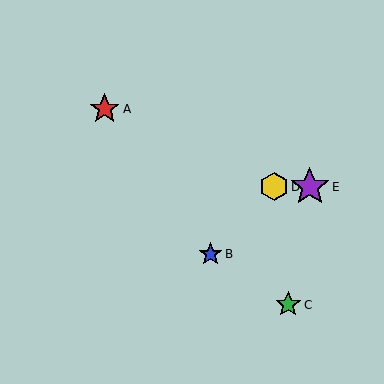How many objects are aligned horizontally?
2 objects (D, E) are aligned horizontally.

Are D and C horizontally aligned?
No, D is at y≈187 and C is at y≈305.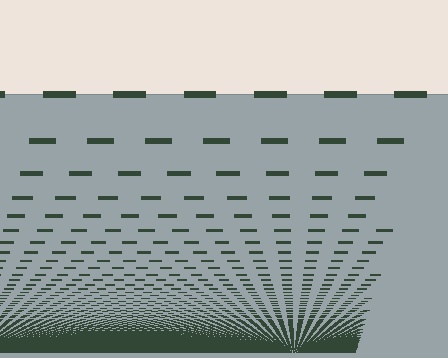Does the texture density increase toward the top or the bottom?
Density increases toward the bottom.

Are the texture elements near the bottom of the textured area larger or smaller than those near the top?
Smaller. The gradient is inverted — elements near the bottom are smaller and denser.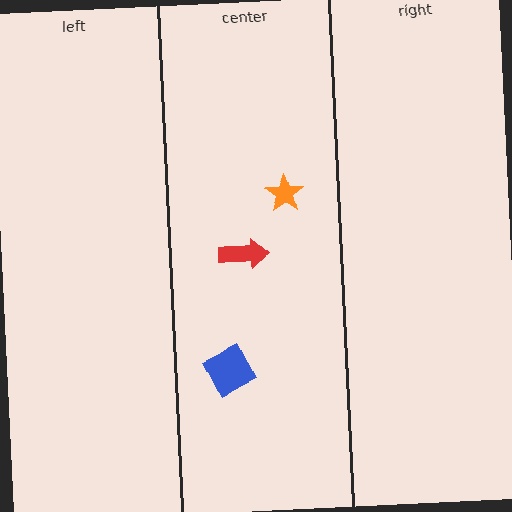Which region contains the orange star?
The center region.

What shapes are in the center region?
The red arrow, the orange star, the blue square.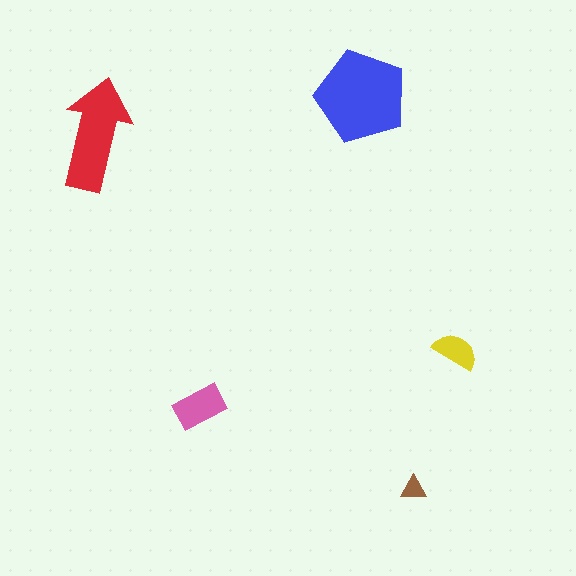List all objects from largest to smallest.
The blue pentagon, the red arrow, the pink rectangle, the yellow semicircle, the brown triangle.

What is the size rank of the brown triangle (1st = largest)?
5th.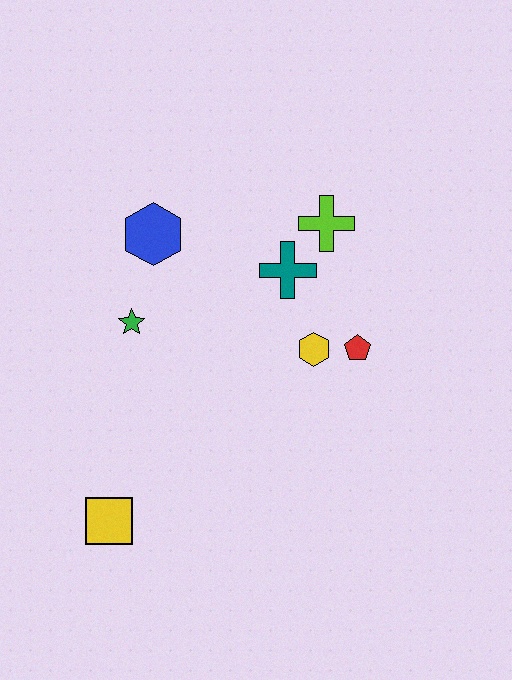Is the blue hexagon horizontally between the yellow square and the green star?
No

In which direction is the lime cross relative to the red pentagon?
The lime cross is above the red pentagon.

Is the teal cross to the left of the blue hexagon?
No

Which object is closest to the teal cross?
The lime cross is closest to the teal cross.